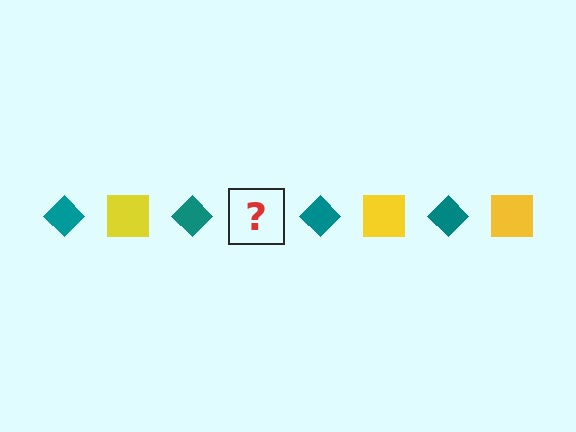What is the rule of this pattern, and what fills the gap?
The rule is that the pattern alternates between teal diamond and yellow square. The gap should be filled with a yellow square.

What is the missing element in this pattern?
The missing element is a yellow square.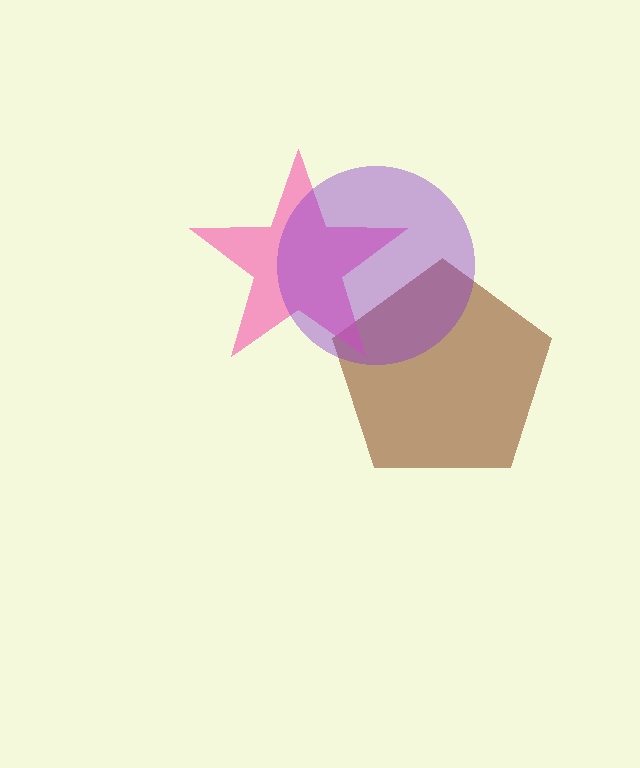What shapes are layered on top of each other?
The layered shapes are: a brown pentagon, a pink star, a purple circle.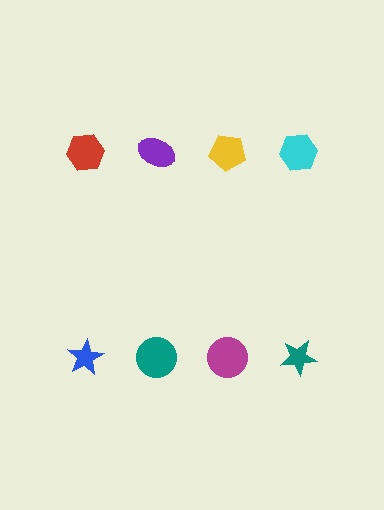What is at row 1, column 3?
A yellow pentagon.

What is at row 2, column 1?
A blue star.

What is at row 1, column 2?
A purple ellipse.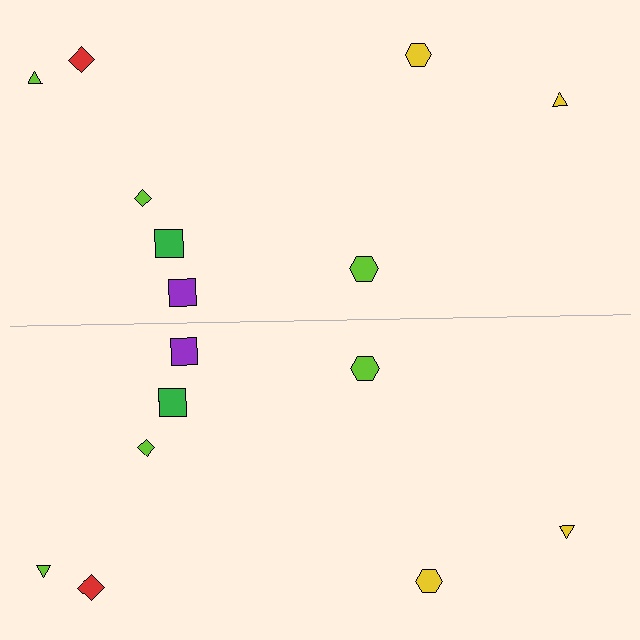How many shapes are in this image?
There are 16 shapes in this image.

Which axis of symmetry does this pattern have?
The pattern has a horizontal axis of symmetry running through the center of the image.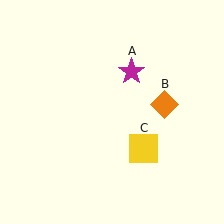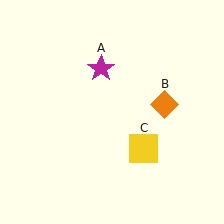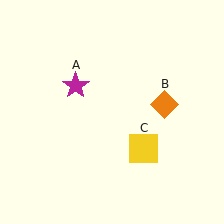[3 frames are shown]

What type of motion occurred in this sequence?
The magenta star (object A) rotated counterclockwise around the center of the scene.